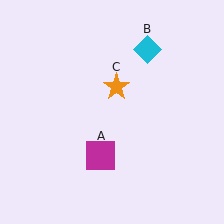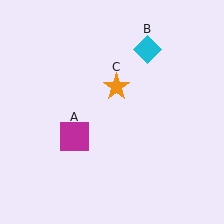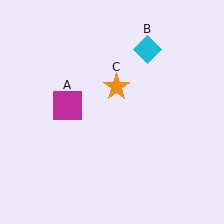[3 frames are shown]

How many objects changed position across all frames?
1 object changed position: magenta square (object A).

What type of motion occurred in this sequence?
The magenta square (object A) rotated clockwise around the center of the scene.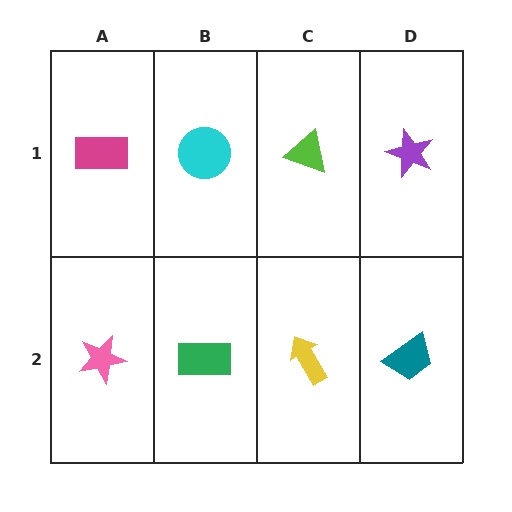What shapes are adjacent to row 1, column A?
A pink star (row 2, column A), a cyan circle (row 1, column B).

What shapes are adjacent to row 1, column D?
A teal trapezoid (row 2, column D), a lime triangle (row 1, column C).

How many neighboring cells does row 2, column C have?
3.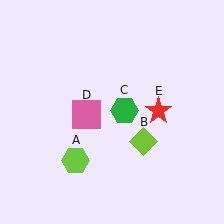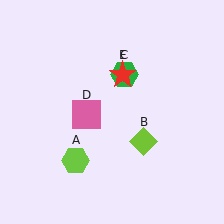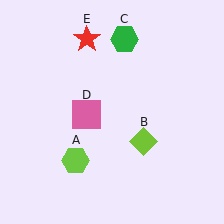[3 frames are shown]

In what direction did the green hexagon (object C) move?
The green hexagon (object C) moved up.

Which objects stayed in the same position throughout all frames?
Lime hexagon (object A) and lime diamond (object B) and pink square (object D) remained stationary.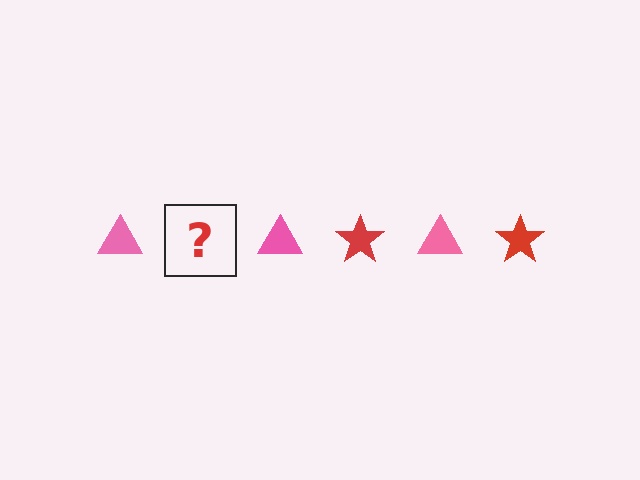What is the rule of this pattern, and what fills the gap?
The rule is that the pattern alternates between pink triangle and red star. The gap should be filled with a red star.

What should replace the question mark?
The question mark should be replaced with a red star.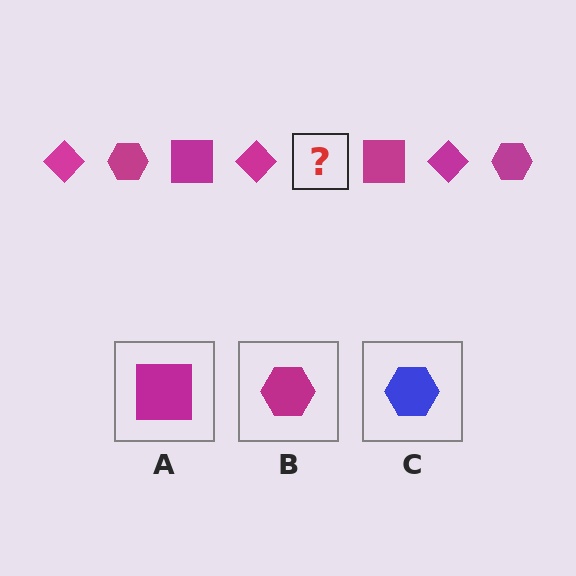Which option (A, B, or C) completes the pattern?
B.